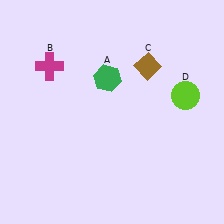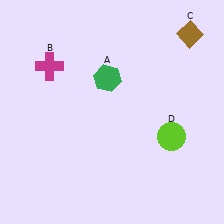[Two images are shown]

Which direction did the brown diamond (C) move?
The brown diamond (C) moved right.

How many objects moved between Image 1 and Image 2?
2 objects moved between the two images.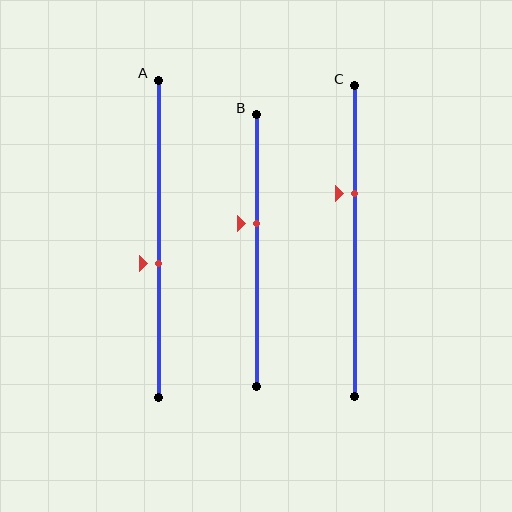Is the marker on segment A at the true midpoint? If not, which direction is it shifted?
No, the marker on segment A is shifted downward by about 8% of the segment length.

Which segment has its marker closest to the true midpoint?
Segment A has its marker closest to the true midpoint.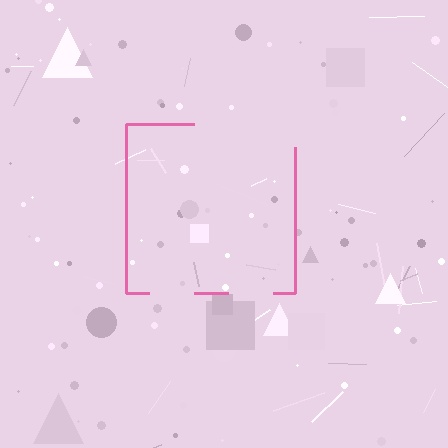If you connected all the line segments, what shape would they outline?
They would outline a square.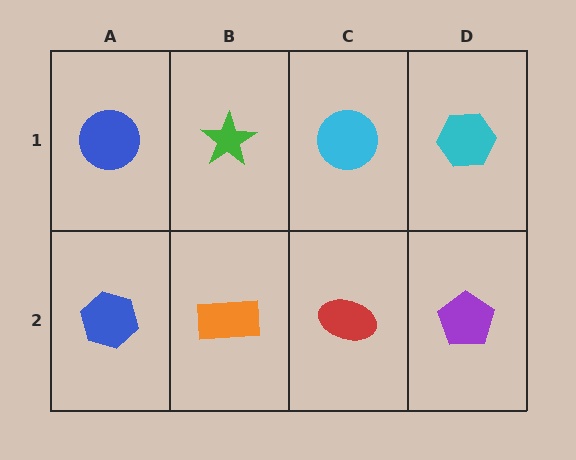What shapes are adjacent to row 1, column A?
A blue hexagon (row 2, column A), a green star (row 1, column B).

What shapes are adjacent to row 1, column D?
A purple pentagon (row 2, column D), a cyan circle (row 1, column C).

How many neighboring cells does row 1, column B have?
3.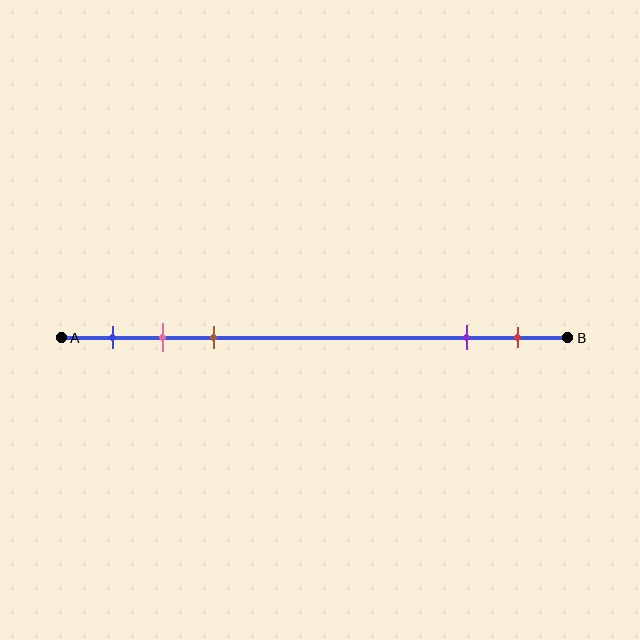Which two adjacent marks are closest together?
The pink and brown marks are the closest adjacent pair.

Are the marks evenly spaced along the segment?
No, the marks are not evenly spaced.